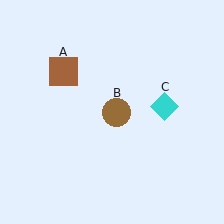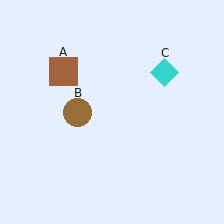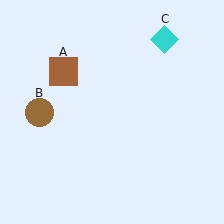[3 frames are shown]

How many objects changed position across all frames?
2 objects changed position: brown circle (object B), cyan diamond (object C).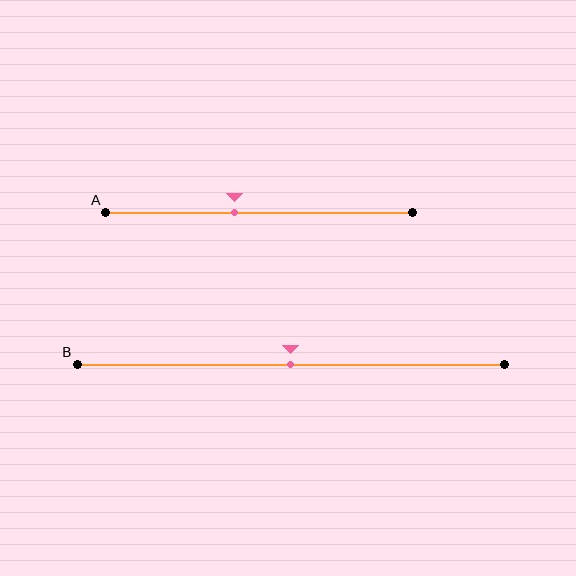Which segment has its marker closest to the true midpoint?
Segment B has its marker closest to the true midpoint.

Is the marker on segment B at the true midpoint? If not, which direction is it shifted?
Yes, the marker on segment B is at the true midpoint.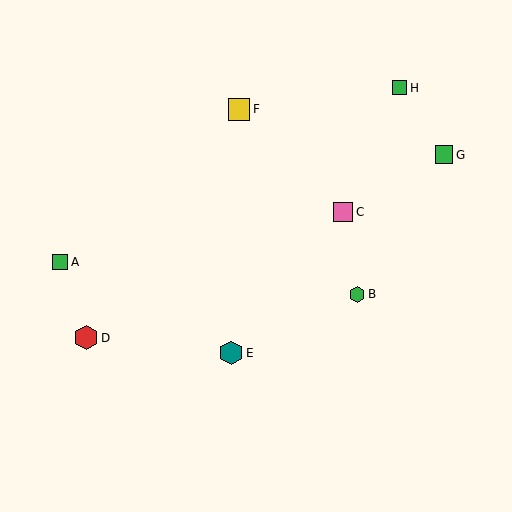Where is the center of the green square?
The center of the green square is at (400, 88).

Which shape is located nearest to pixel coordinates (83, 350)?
The red hexagon (labeled D) at (86, 338) is nearest to that location.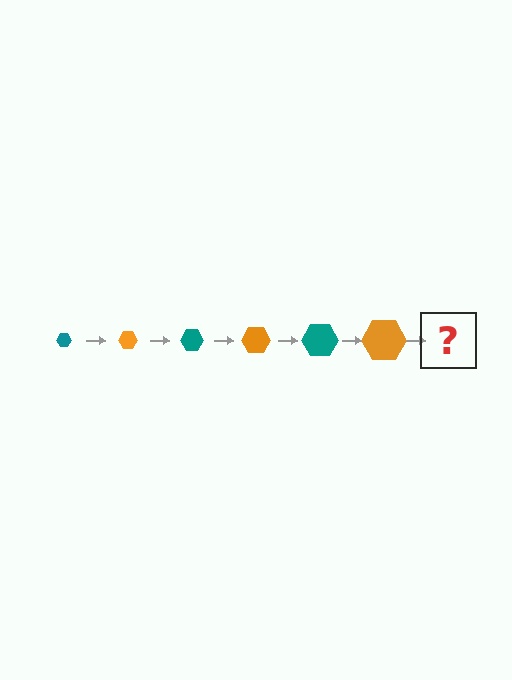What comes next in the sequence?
The next element should be a teal hexagon, larger than the previous one.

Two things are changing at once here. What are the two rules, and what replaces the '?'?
The two rules are that the hexagon grows larger each step and the color cycles through teal and orange. The '?' should be a teal hexagon, larger than the previous one.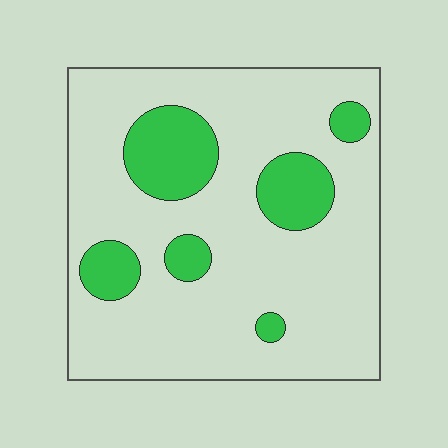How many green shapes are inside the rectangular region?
6.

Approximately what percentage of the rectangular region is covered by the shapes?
Approximately 20%.